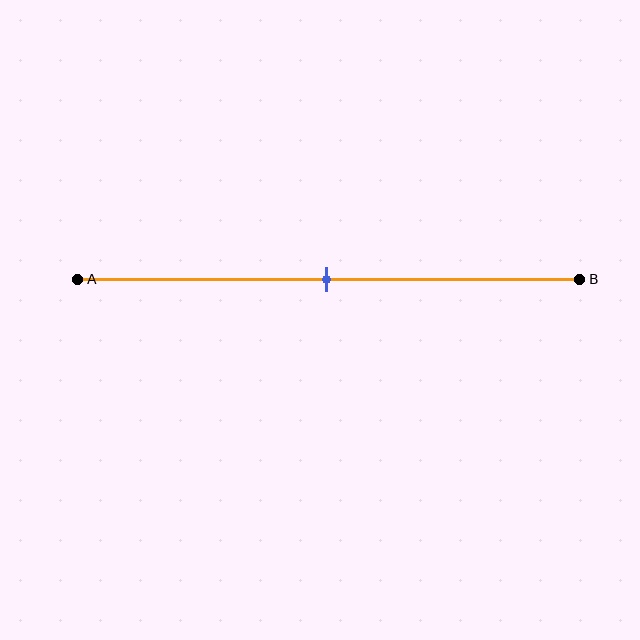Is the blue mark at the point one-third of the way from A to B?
No, the mark is at about 50% from A, not at the 33% one-third point.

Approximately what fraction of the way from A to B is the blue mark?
The blue mark is approximately 50% of the way from A to B.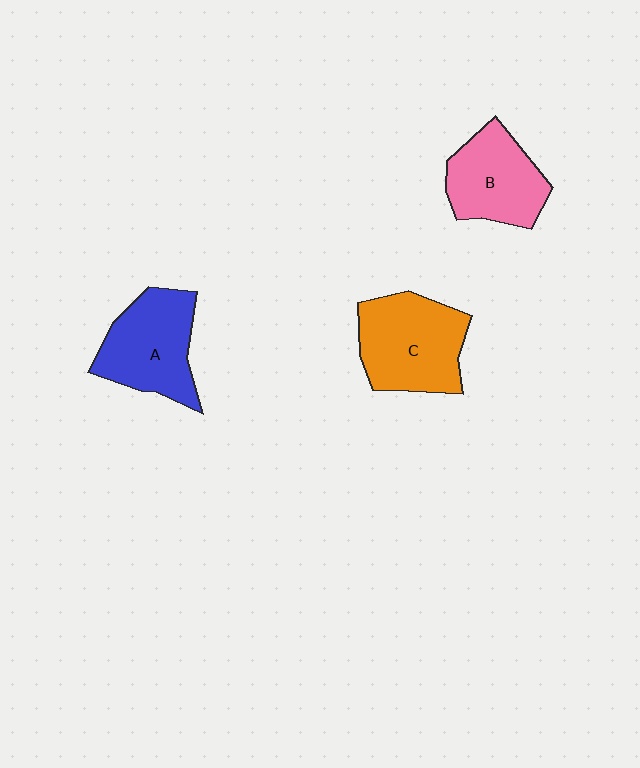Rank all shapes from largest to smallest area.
From largest to smallest: C (orange), A (blue), B (pink).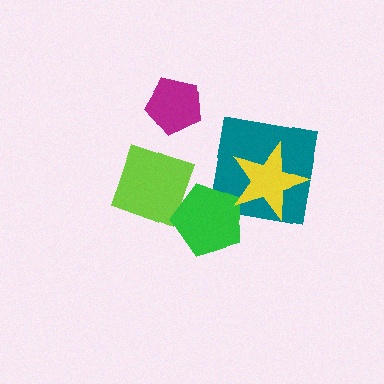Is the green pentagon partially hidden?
Yes, it is partially covered by another shape.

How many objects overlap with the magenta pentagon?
0 objects overlap with the magenta pentagon.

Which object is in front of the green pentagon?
The yellow star is in front of the green pentagon.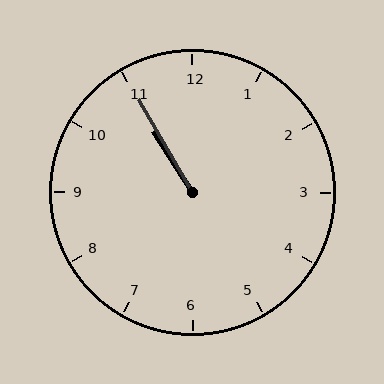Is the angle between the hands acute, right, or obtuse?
It is acute.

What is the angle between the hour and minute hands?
Approximately 2 degrees.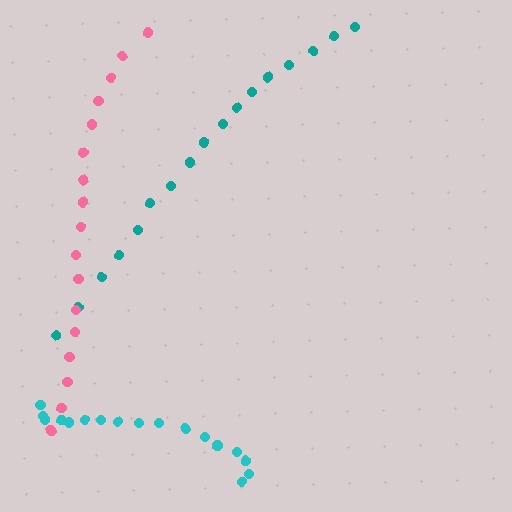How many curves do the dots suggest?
There are 3 distinct paths.